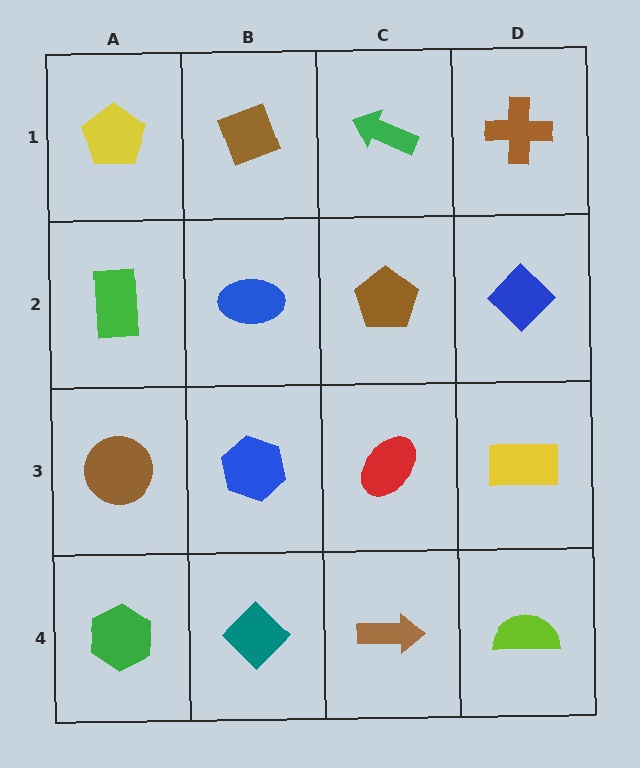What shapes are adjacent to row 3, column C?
A brown pentagon (row 2, column C), a brown arrow (row 4, column C), a blue hexagon (row 3, column B), a yellow rectangle (row 3, column D).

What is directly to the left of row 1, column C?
A brown diamond.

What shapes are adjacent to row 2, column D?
A brown cross (row 1, column D), a yellow rectangle (row 3, column D), a brown pentagon (row 2, column C).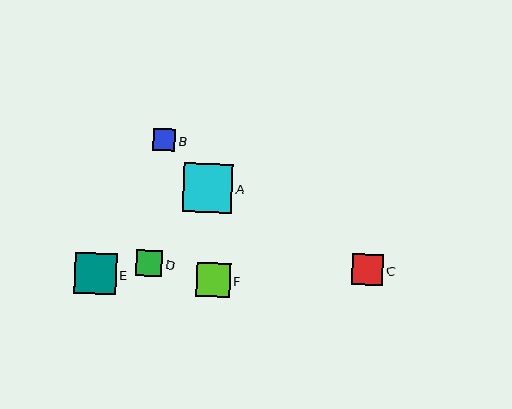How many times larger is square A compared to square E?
Square A is approximately 1.2 times the size of square E.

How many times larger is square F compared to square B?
Square F is approximately 1.5 times the size of square B.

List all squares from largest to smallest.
From largest to smallest: A, E, F, C, D, B.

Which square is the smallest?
Square B is the smallest with a size of approximately 23 pixels.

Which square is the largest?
Square A is the largest with a size of approximately 49 pixels.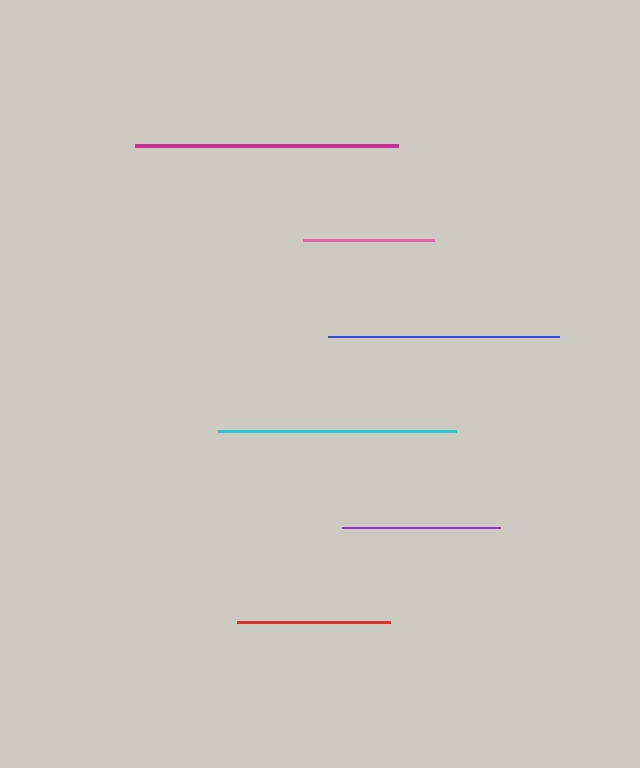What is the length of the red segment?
The red segment is approximately 153 pixels long.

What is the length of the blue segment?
The blue segment is approximately 231 pixels long.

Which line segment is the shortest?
The pink line is the shortest at approximately 131 pixels.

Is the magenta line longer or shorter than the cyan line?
The magenta line is longer than the cyan line.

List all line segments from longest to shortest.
From longest to shortest: magenta, cyan, blue, purple, red, pink.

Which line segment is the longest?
The magenta line is the longest at approximately 262 pixels.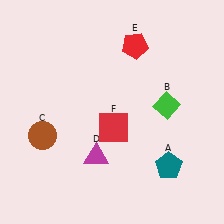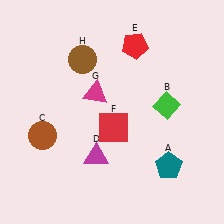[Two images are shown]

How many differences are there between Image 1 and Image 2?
There are 2 differences between the two images.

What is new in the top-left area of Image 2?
A magenta triangle (G) was added in the top-left area of Image 2.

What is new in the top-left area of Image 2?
A brown circle (H) was added in the top-left area of Image 2.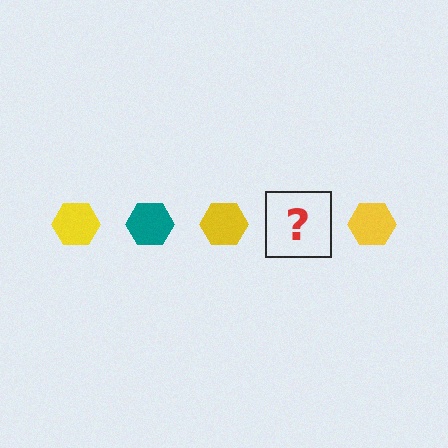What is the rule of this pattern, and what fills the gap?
The rule is that the pattern cycles through yellow, teal hexagons. The gap should be filled with a teal hexagon.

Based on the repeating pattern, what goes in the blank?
The blank should be a teal hexagon.